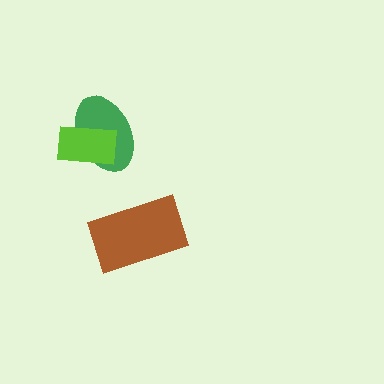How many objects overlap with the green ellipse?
1 object overlaps with the green ellipse.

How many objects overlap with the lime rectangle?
1 object overlaps with the lime rectangle.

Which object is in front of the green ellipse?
The lime rectangle is in front of the green ellipse.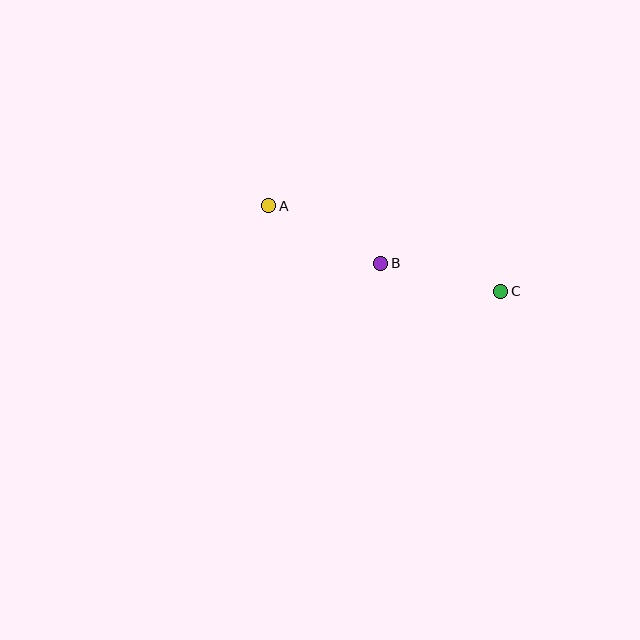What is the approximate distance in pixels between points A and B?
The distance between A and B is approximately 126 pixels.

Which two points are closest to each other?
Points B and C are closest to each other.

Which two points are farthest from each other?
Points A and C are farthest from each other.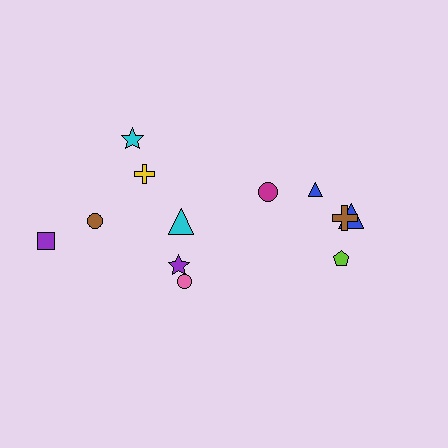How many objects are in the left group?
There are 7 objects.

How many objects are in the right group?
There are 5 objects.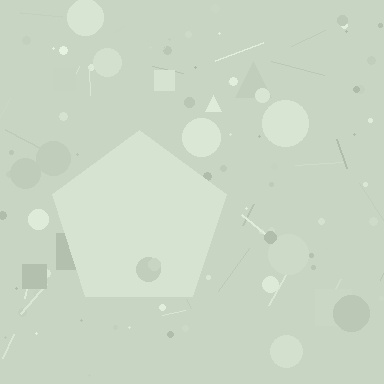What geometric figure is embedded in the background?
A pentagon is embedded in the background.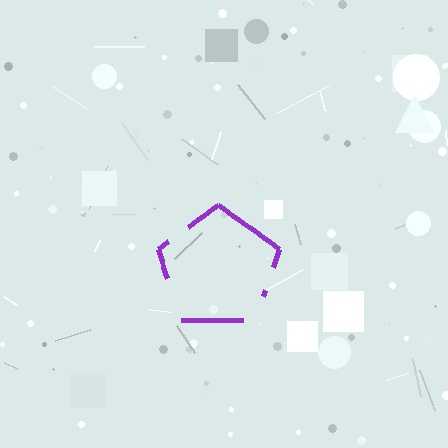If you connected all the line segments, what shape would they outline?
They would outline a pentagon.